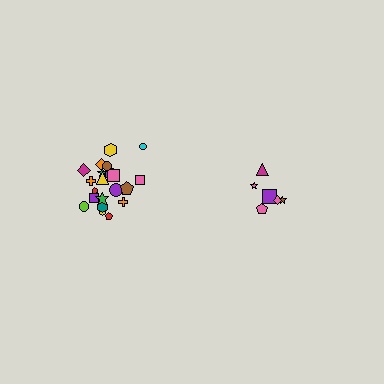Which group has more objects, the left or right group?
The left group.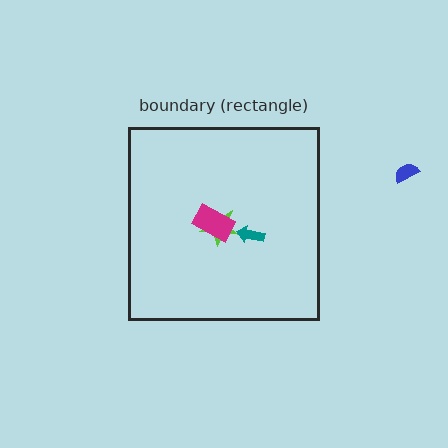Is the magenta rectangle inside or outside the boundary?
Inside.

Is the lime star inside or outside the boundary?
Inside.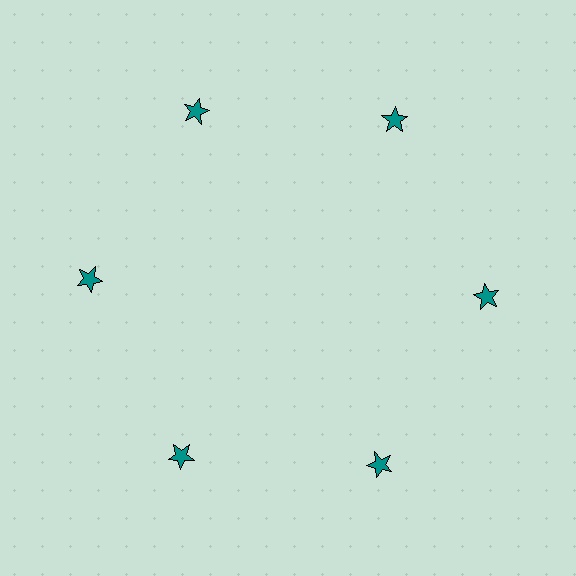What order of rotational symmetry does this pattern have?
This pattern has 6-fold rotational symmetry.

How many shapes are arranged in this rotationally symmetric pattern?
There are 6 shapes, arranged in 6 groups of 1.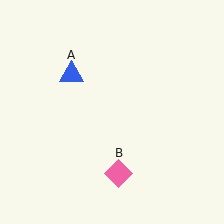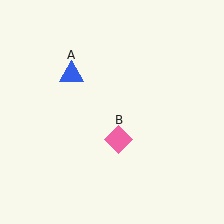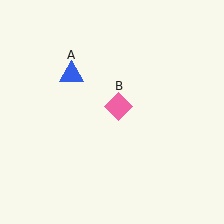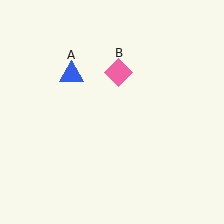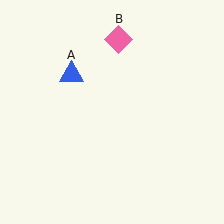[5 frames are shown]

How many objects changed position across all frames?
1 object changed position: pink diamond (object B).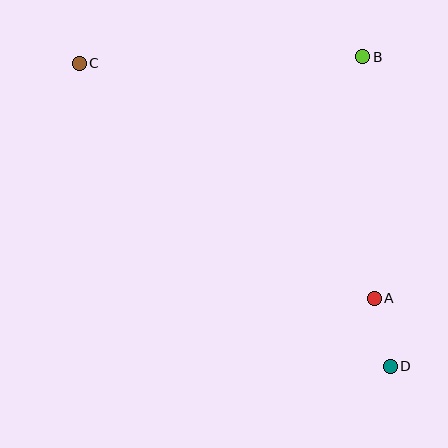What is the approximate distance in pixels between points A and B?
The distance between A and B is approximately 242 pixels.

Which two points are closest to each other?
Points A and D are closest to each other.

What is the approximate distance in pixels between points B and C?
The distance between B and C is approximately 283 pixels.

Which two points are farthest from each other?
Points C and D are farthest from each other.